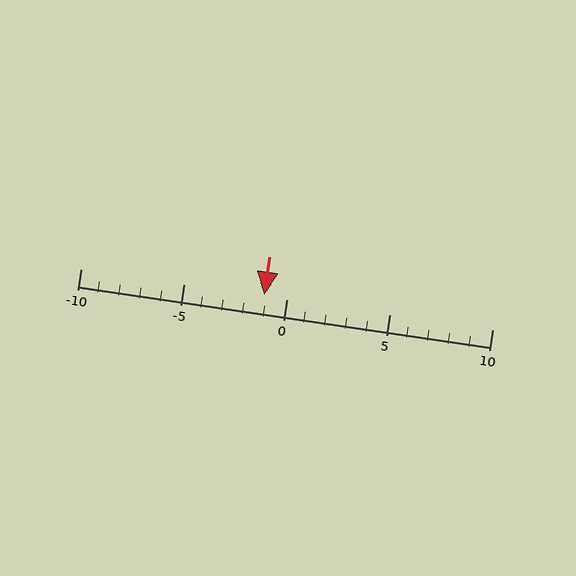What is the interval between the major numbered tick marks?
The major tick marks are spaced 5 units apart.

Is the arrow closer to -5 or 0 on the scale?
The arrow is closer to 0.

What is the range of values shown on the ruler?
The ruler shows values from -10 to 10.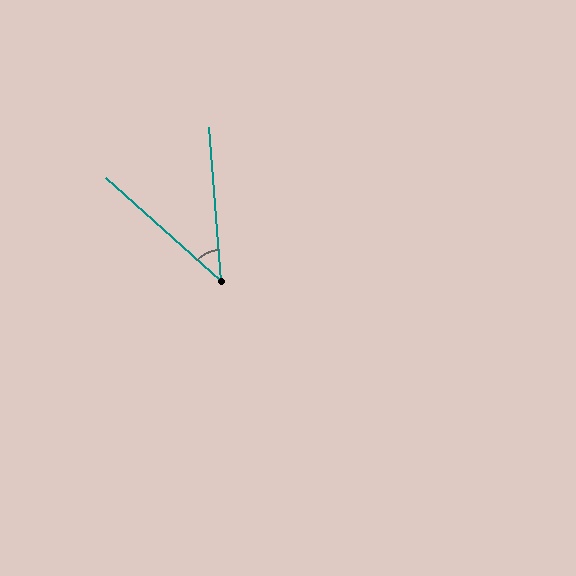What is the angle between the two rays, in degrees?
Approximately 44 degrees.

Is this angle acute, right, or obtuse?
It is acute.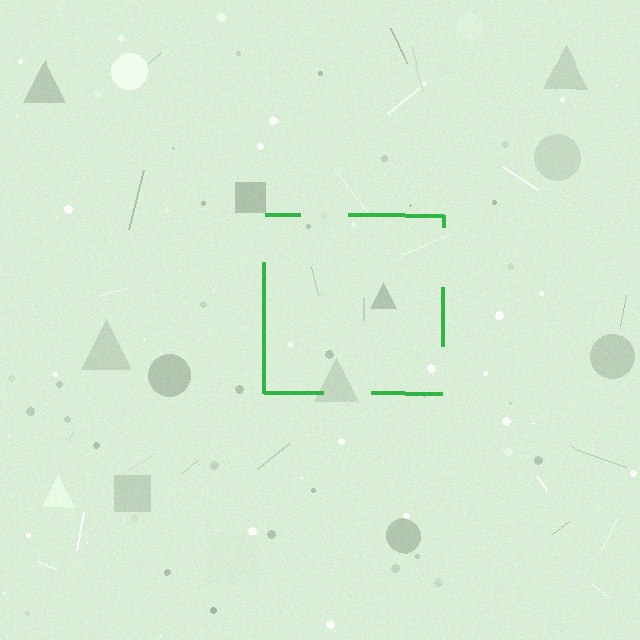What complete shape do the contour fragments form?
The contour fragments form a square.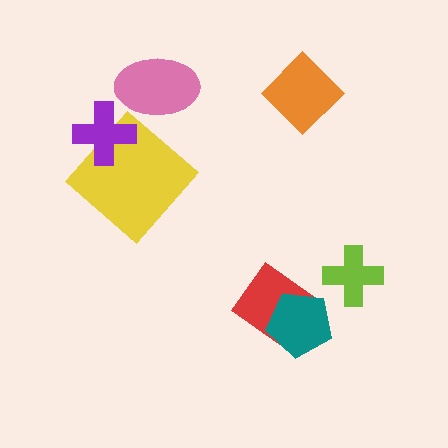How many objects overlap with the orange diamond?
0 objects overlap with the orange diamond.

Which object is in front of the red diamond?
The teal pentagon is in front of the red diamond.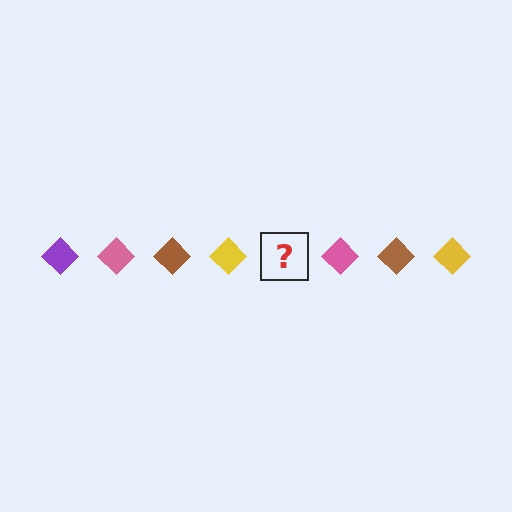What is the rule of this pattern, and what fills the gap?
The rule is that the pattern cycles through purple, pink, brown, yellow diamonds. The gap should be filled with a purple diamond.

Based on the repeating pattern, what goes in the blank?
The blank should be a purple diamond.